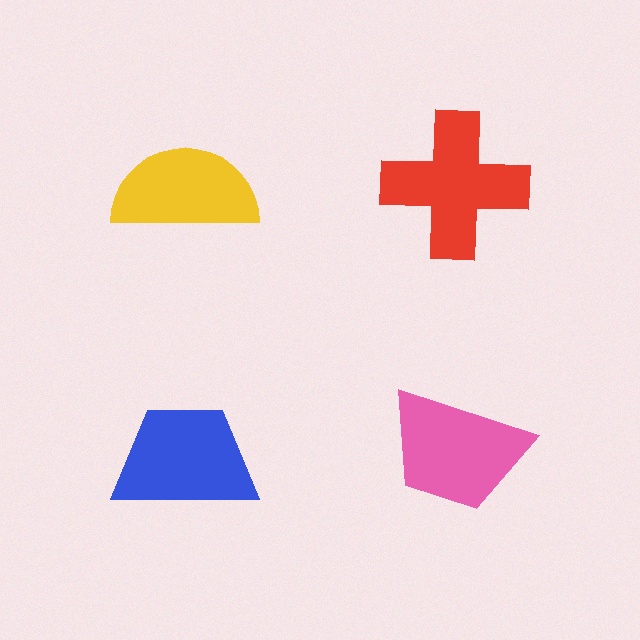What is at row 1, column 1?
A yellow semicircle.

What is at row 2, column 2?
A pink trapezoid.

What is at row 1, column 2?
A red cross.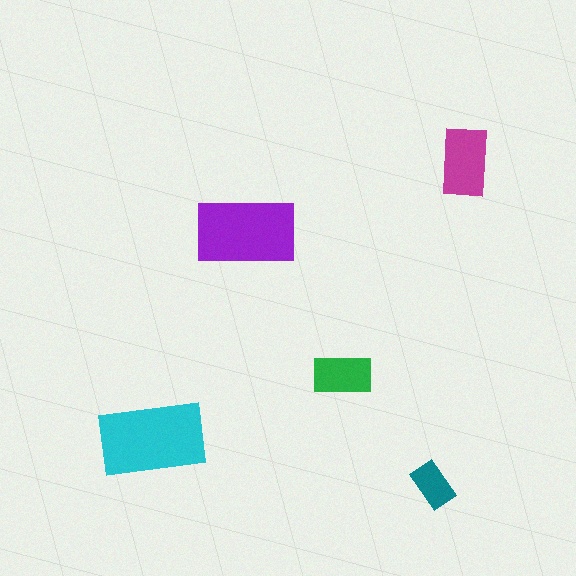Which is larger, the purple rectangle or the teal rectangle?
The purple one.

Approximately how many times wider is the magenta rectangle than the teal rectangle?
About 1.5 times wider.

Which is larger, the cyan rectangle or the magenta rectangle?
The cyan one.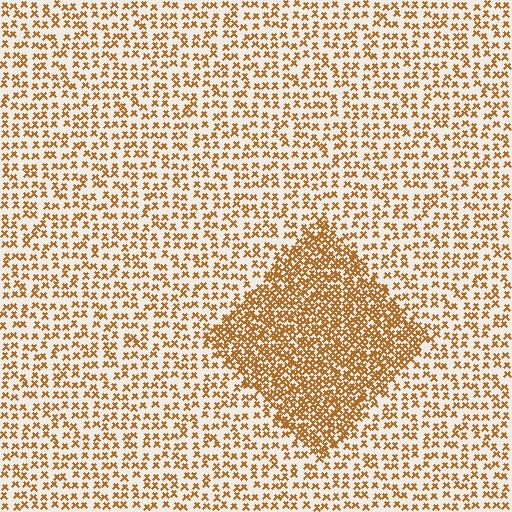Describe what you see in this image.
The image contains small brown elements arranged at two different densities. A diamond-shaped region is visible where the elements are more densely packed than the surrounding area.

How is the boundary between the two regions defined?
The boundary is defined by a change in element density (approximately 2.3x ratio). All elements are the same color, size, and shape.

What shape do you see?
I see a diamond.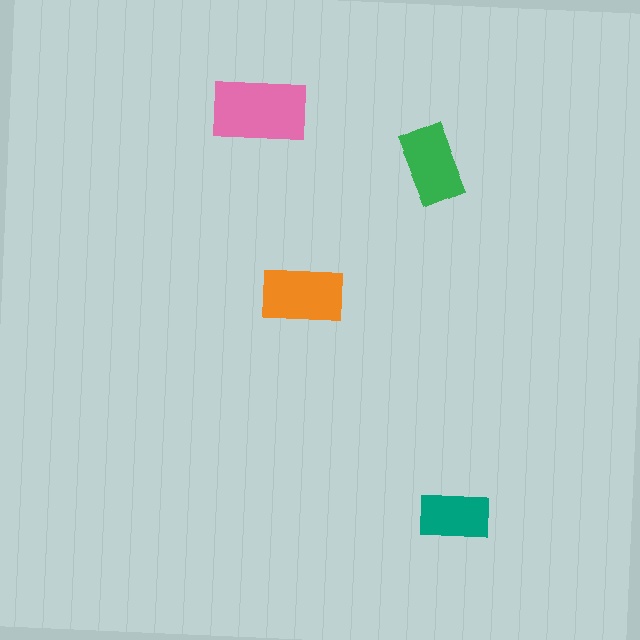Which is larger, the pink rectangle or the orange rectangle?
The pink one.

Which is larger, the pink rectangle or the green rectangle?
The pink one.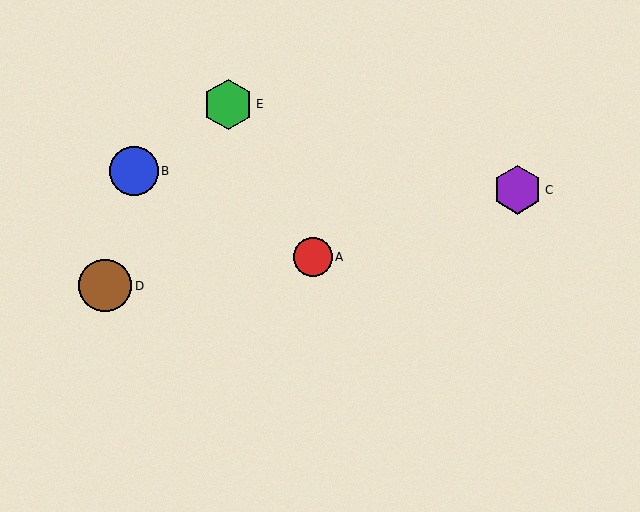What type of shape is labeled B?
Shape B is a blue circle.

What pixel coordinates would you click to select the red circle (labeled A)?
Click at (313, 257) to select the red circle A.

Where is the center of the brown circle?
The center of the brown circle is at (105, 286).